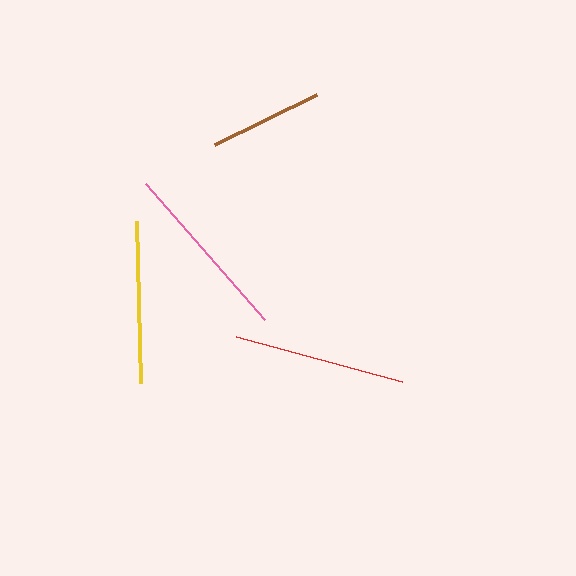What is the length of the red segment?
The red segment is approximately 172 pixels long.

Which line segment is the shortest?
The brown line is the shortest at approximately 114 pixels.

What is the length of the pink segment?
The pink segment is approximately 181 pixels long.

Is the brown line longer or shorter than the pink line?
The pink line is longer than the brown line.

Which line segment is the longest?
The pink line is the longest at approximately 181 pixels.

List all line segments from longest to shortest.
From longest to shortest: pink, red, yellow, brown.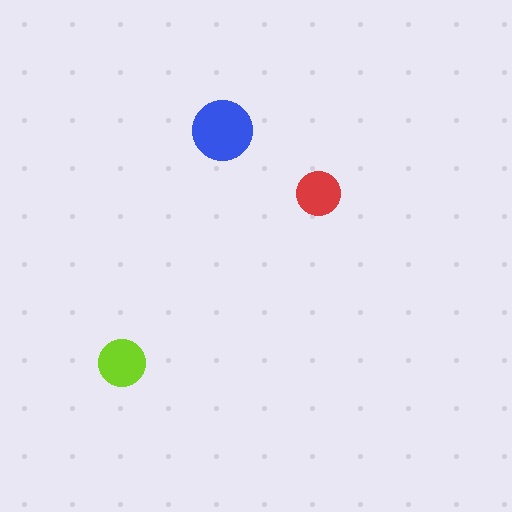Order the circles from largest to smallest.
the blue one, the lime one, the red one.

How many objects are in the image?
There are 3 objects in the image.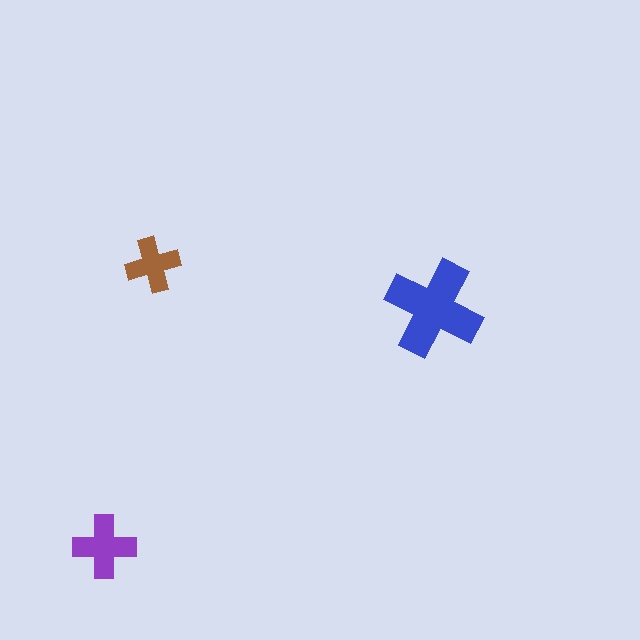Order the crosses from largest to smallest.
the blue one, the purple one, the brown one.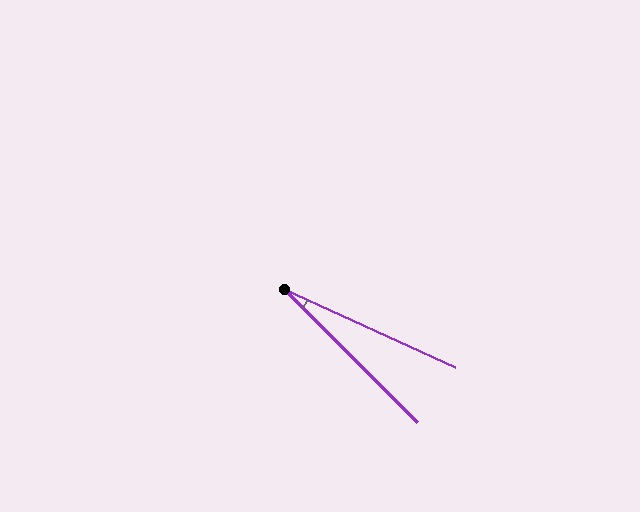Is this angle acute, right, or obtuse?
It is acute.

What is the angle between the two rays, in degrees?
Approximately 20 degrees.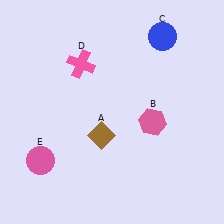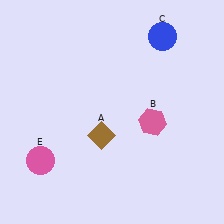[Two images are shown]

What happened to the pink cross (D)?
The pink cross (D) was removed in Image 2. It was in the top-left area of Image 1.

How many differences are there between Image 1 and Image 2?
There is 1 difference between the two images.